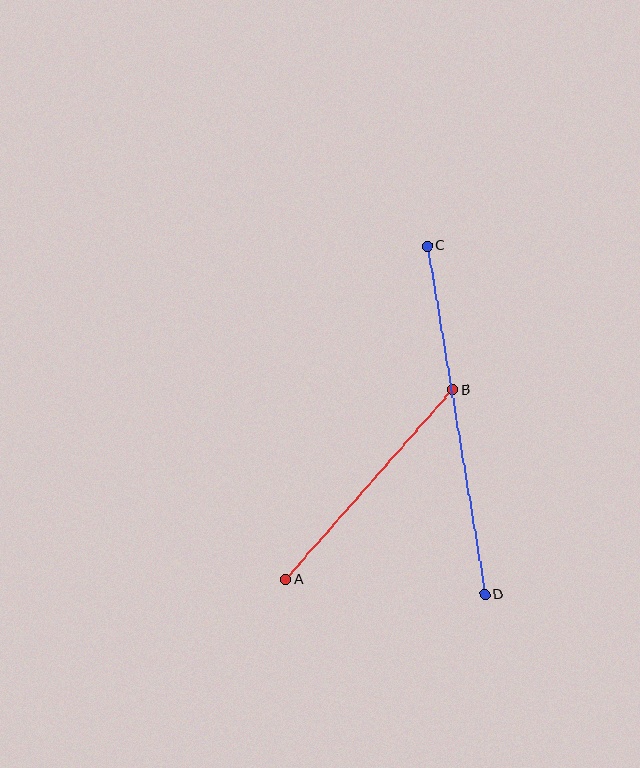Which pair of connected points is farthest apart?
Points C and D are farthest apart.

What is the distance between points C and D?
The distance is approximately 353 pixels.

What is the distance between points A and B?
The distance is approximately 253 pixels.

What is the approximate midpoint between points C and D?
The midpoint is at approximately (456, 420) pixels.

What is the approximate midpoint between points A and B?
The midpoint is at approximately (369, 484) pixels.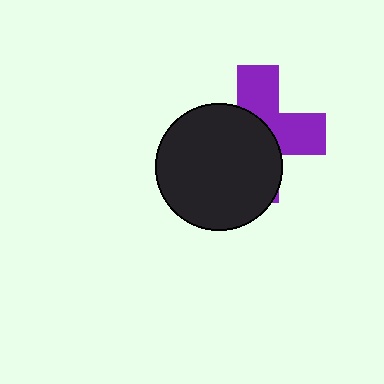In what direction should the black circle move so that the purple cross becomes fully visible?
The black circle should move toward the lower-left. That is the shortest direction to clear the overlap and leave the purple cross fully visible.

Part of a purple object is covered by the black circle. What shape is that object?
It is a cross.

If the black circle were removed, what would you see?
You would see the complete purple cross.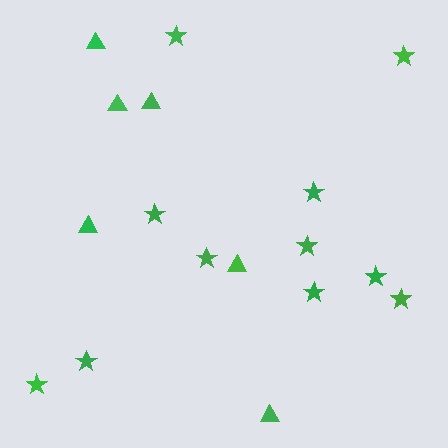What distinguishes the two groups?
There are 2 groups: one group of stars (11) and one group of triangles (6).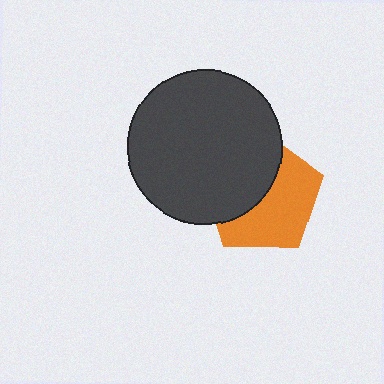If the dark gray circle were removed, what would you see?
You would see the complete orange pentagon.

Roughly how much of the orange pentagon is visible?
About half of it is visible (roughly 54%).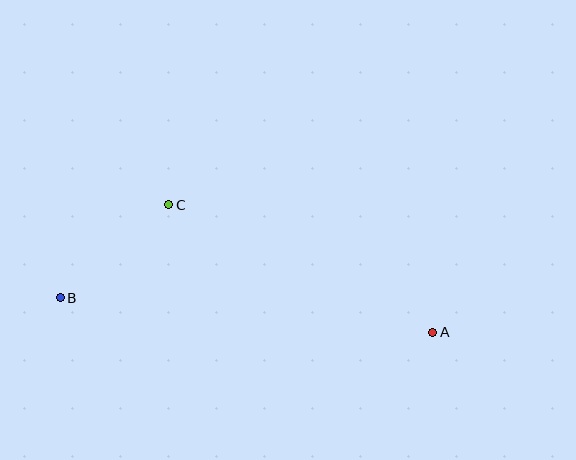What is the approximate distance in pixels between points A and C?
The distance between A and C is approximately 293 pixels.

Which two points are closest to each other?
Points B and C are closest to each other.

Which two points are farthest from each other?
Points A and B are farthest from each other.